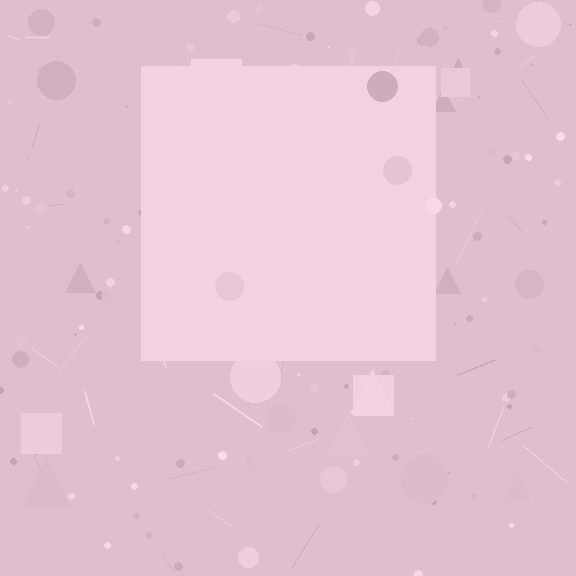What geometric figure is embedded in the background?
A square is embedded in the background.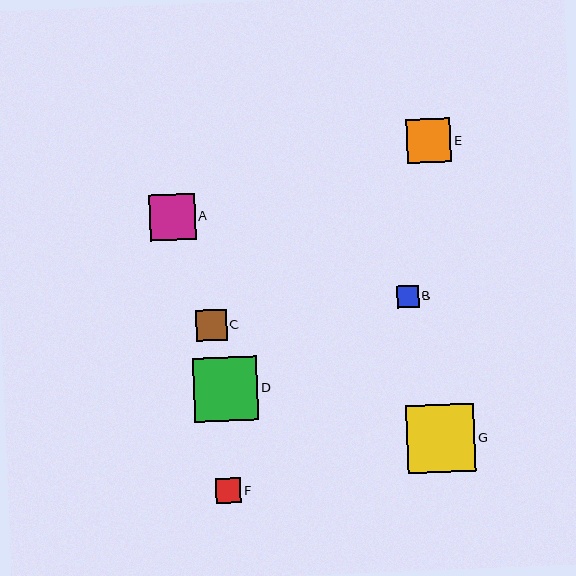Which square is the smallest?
Square B is the smallest with a size of approximately 22 pixels.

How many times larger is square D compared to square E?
Square D is approximately 1.4 times the size of square E.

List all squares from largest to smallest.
From largest to smallest: G, D, A, E, C, F, B.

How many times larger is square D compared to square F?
Square D is approximately 2.5 times the size of square F.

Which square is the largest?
Square G is the largest with a size of approximately 68 pixels.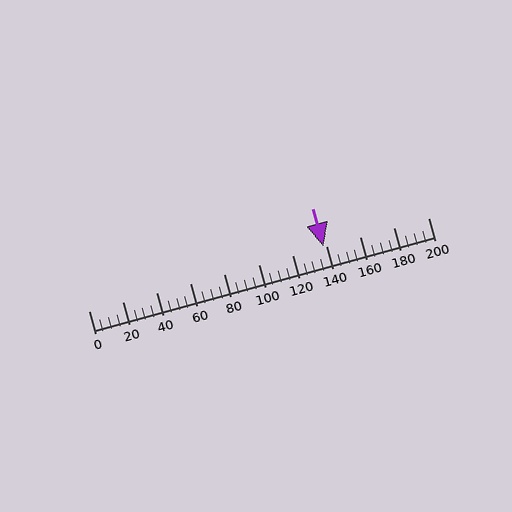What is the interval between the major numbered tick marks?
The major tick marks are spaced 20 units apart.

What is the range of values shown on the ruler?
The ruler shows values from 0 to 200.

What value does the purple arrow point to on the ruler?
The purple arrow points to approximately 138.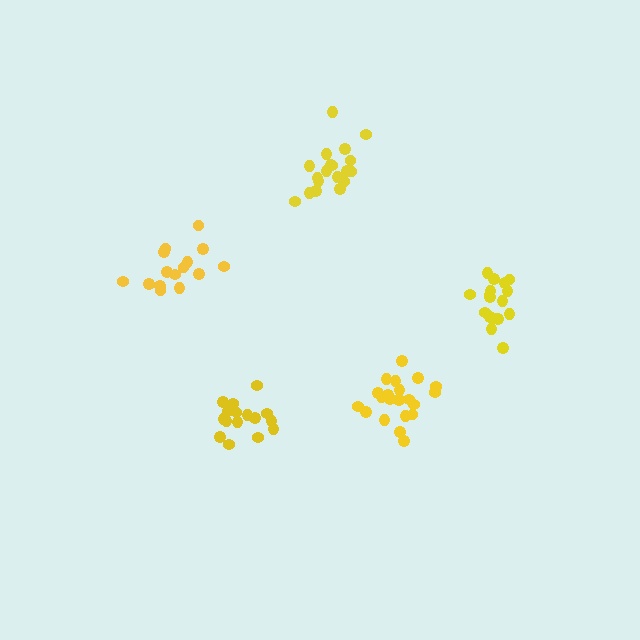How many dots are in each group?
Group 1: 16 dots, Group 2: 21 dots, Group 3: 17 dots, Group 4: 15 dots, Group 5: 19 dots (88 total).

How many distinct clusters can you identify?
There are 5 distinct clusters.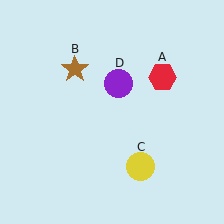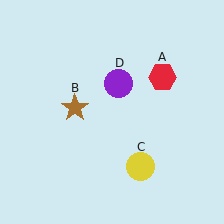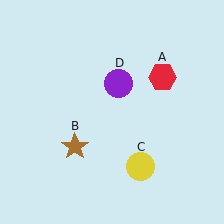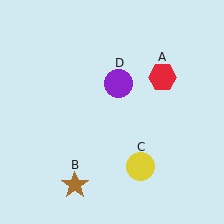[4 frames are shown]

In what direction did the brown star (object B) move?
The brown star (object B) moved down.